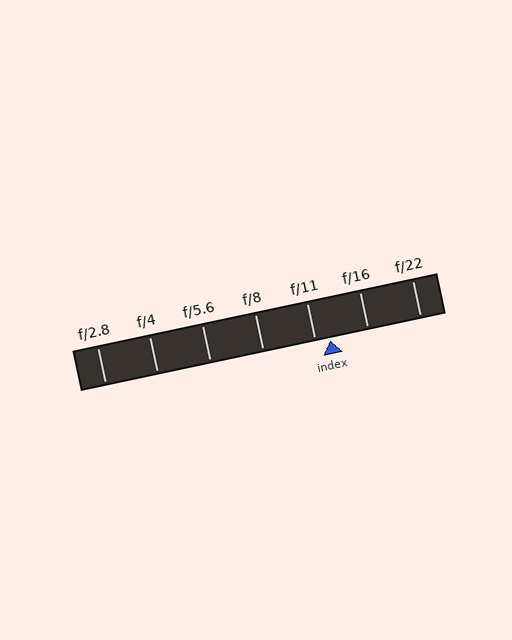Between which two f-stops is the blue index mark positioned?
The index mark is between f/11 and f/16.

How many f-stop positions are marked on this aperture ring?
There are 7 f-stop positions marked.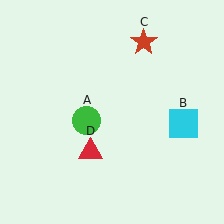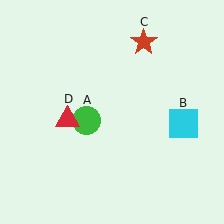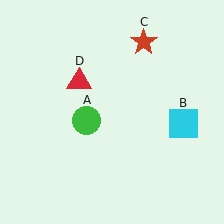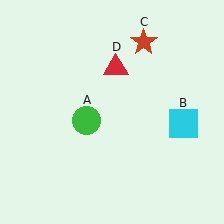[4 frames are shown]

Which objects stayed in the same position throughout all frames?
Green circle (object A) and cyan square (object B) and red star (object C) remained stationary.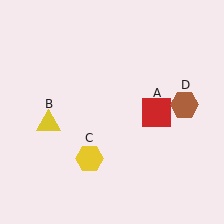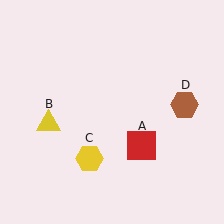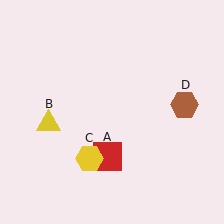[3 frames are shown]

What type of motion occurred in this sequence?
The red square (object A) rotated clockwise around the center of the scene.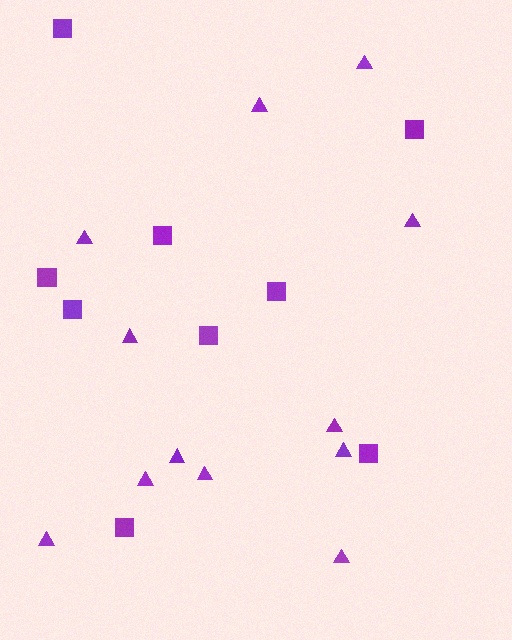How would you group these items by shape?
There are 2 groups: one group of triangles (12) and one group of squares (9).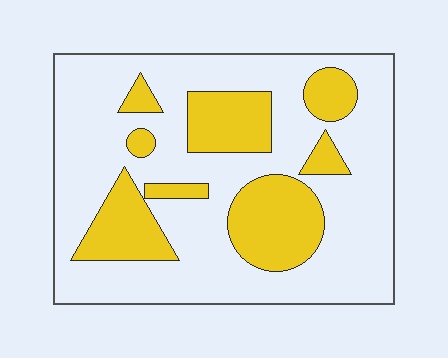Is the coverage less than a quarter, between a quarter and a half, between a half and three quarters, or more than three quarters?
Between a quarter and a half.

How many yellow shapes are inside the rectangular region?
8.